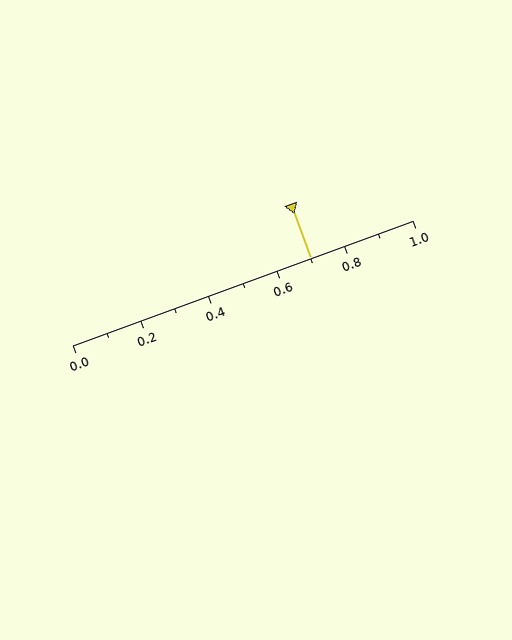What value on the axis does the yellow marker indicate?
The marker indicates approximately 0.7.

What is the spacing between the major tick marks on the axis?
The major ticks are spaced 0.2 apart.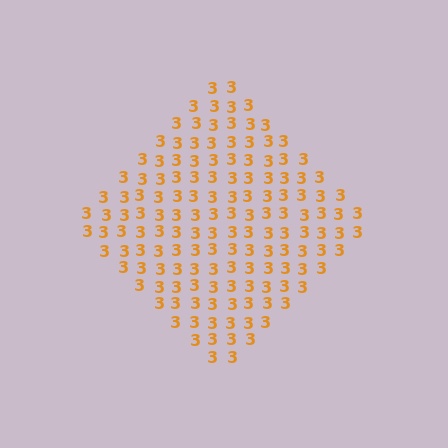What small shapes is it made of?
It is made of small digit 3's.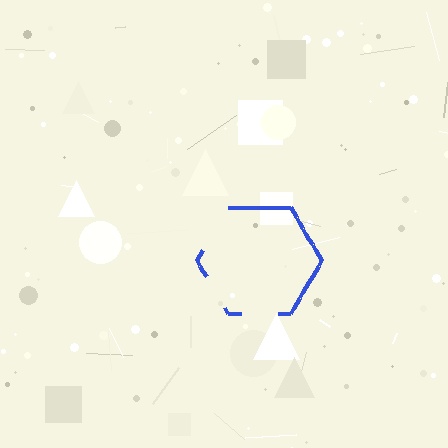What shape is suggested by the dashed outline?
The dashed outline suggests a hexagon.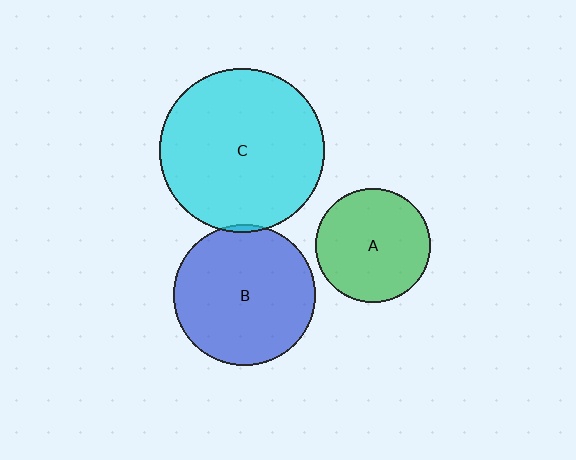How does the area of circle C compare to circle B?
Approximately 1.4 times.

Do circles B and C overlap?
Yes.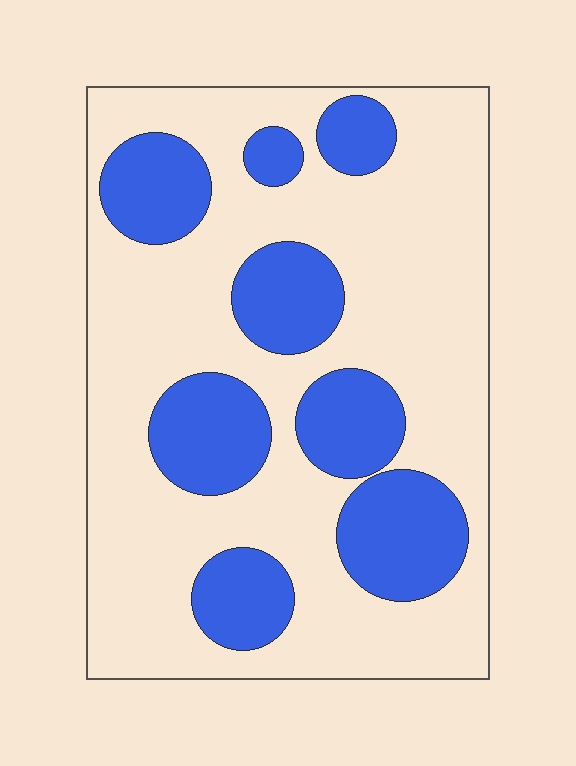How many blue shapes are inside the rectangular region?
8.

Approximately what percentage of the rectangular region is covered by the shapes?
Approximately 30%.